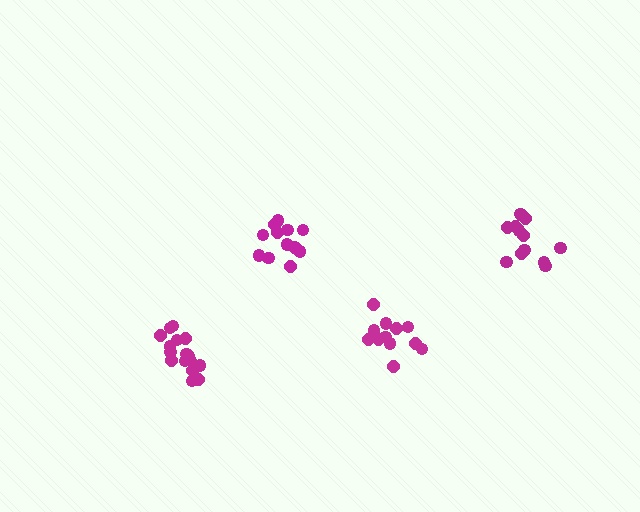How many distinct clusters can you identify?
There are 4 distinct clusters.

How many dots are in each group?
Group 1: 12 dots, Group 2: 13 dots, Group 3: 16 dots, Group 4: 13 dots (54 total).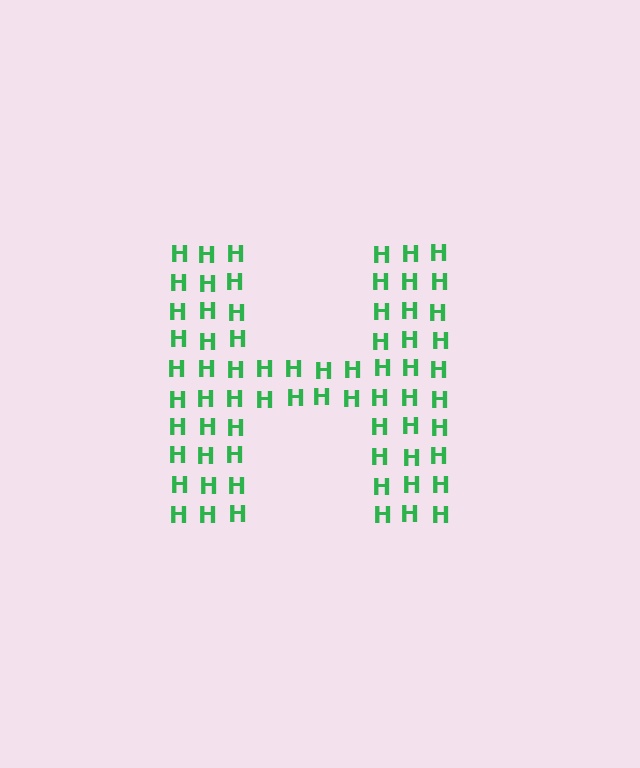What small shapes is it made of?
It is made of small letter H's.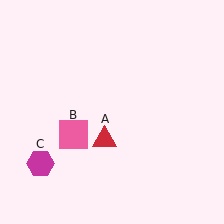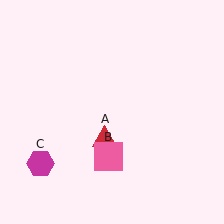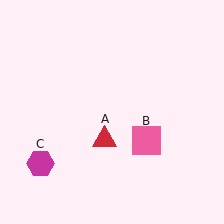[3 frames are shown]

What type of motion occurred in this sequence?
The pink square (object B) rotated counterclockwise around the center of the scene.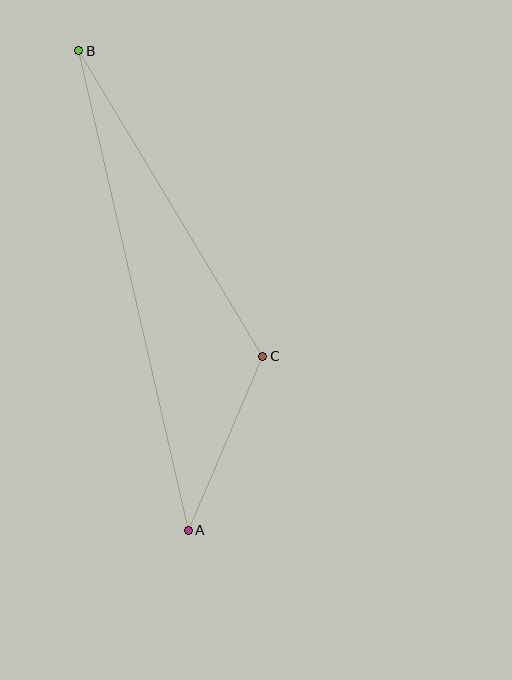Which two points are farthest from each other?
Points A and B are farthest from each other.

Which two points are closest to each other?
Points A and C are closest to each other.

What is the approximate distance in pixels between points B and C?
The distance between B and C is approximately 357 pixels.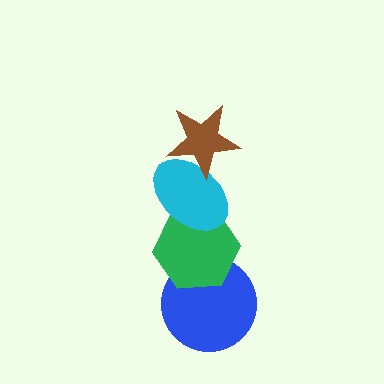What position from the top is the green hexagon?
The green hexagon is 3rd from the top.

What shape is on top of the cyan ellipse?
The brown star is on top of the cyan ellipse.